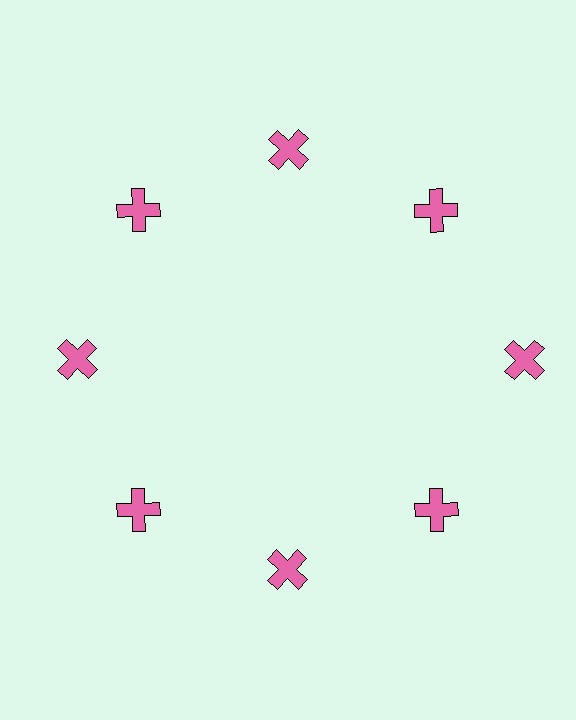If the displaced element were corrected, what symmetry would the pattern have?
It would have 8-fold rotational symmetry — the pattern would map onto itself every 45 degrees.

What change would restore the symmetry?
The symmetry would be restored by moving it inward, back onto the ring so that all 8 crosses sit at equal angles and equal distance from the center.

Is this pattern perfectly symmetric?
No. The 8 pink crosses are arranged in a ring, but one element near the 3 o'clock position is pushed outward from the center, breaking the 8-fold rotational symmetry.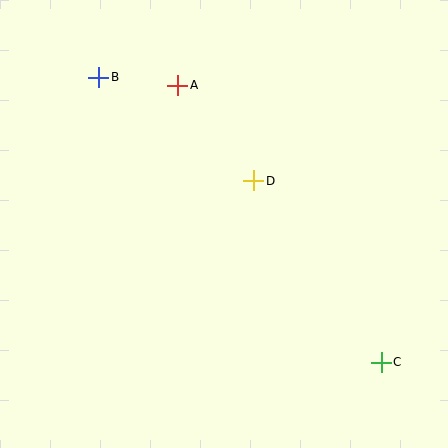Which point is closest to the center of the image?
Point D at (254, 181) is closest to the center.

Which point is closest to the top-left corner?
Point B is closest to the top-left corner.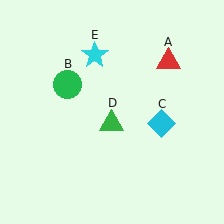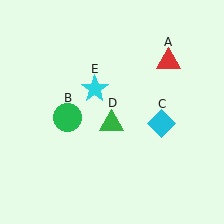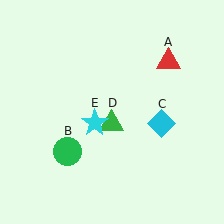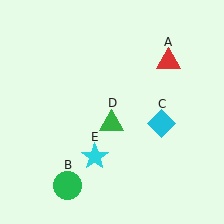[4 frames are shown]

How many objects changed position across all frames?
2 objects changed position: green circle (object B), cyan star (object E).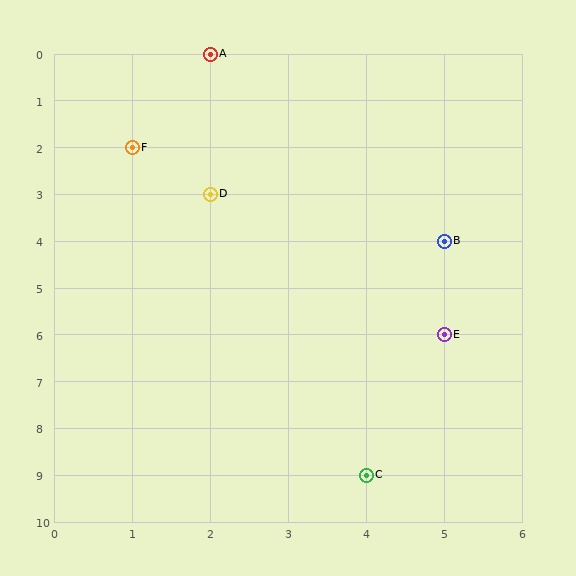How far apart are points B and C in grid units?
Points B and C are 1 column and 5 rows apart (about 5.1 grid units diagonally).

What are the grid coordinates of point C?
Point C is at grid coordinates (4, 9).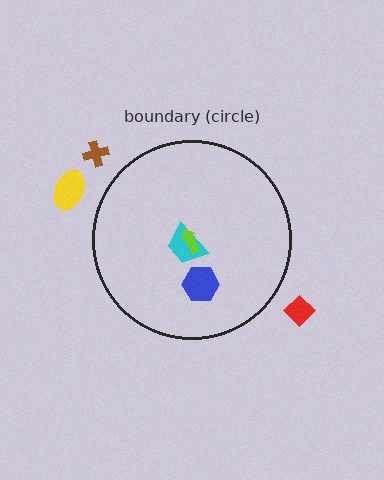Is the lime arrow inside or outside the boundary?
Inside.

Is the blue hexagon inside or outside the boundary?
Inside.